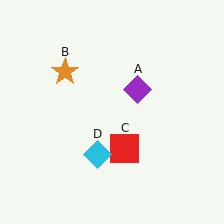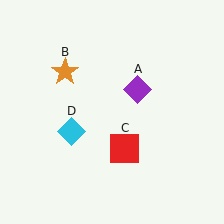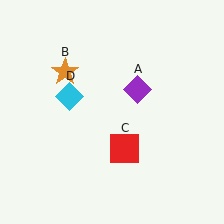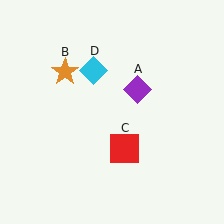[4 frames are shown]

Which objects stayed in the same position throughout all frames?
Purple diamond (object A) and orange star (object B) and red square (object C) remained stationary.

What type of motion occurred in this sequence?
The cyan diamond (object D) rotated clockwise around the center of the scene.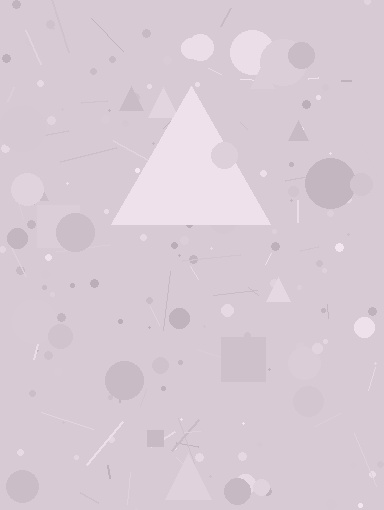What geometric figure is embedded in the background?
A triangle is embedded in the background.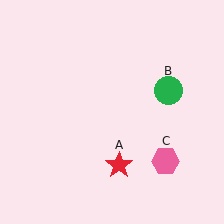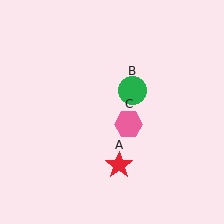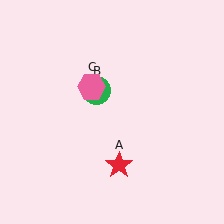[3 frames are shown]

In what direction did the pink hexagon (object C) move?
The pink hexagon (object C) moved up and to the left.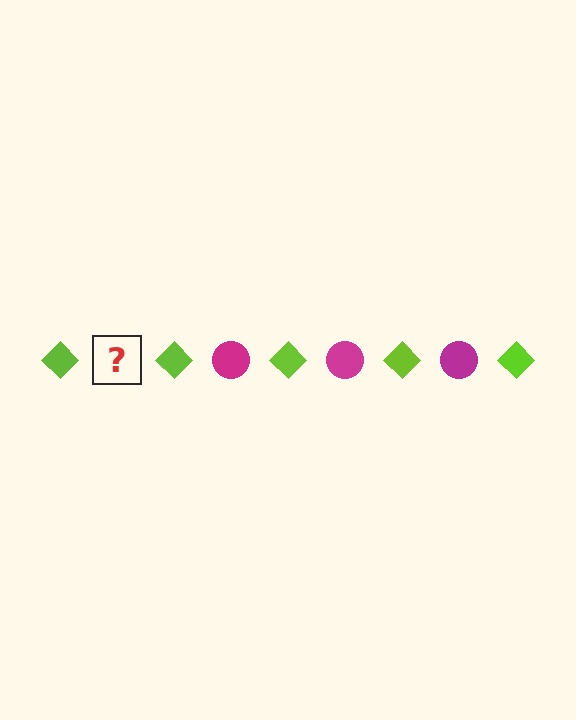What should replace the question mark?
The question mark should be replaced with a magenta circle.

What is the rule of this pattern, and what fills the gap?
The rule is that the pattern alternates between lime diamond and magenta circle. The gap should be filled with a magenta circle.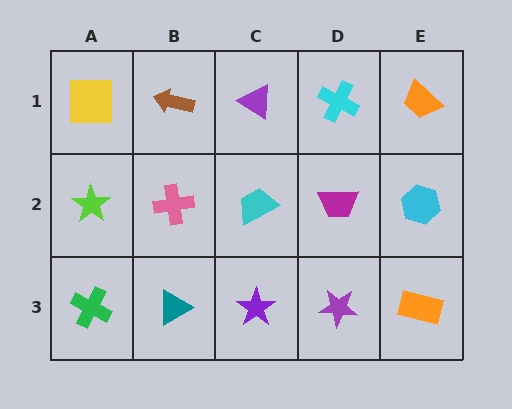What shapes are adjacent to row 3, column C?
A cyan trapezoid (row 2, column C), a teal triangle (row 3, column B), a purple star (row 3, column D).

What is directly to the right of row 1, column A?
A brown arrow.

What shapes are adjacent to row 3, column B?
A pink cross (row 2, column B), a green cross (row 3, column A), a purple star (row 3, column C).